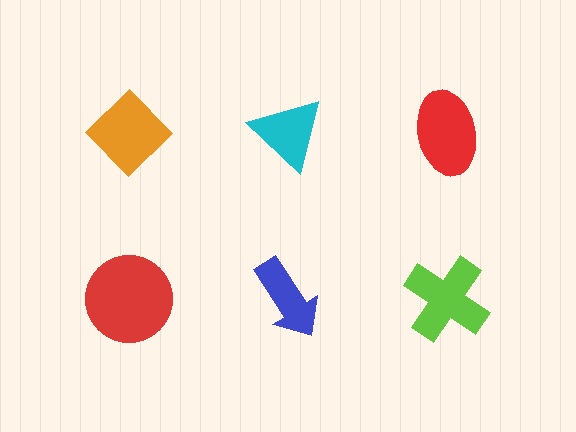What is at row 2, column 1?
A red circle.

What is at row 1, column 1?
An orange diamond.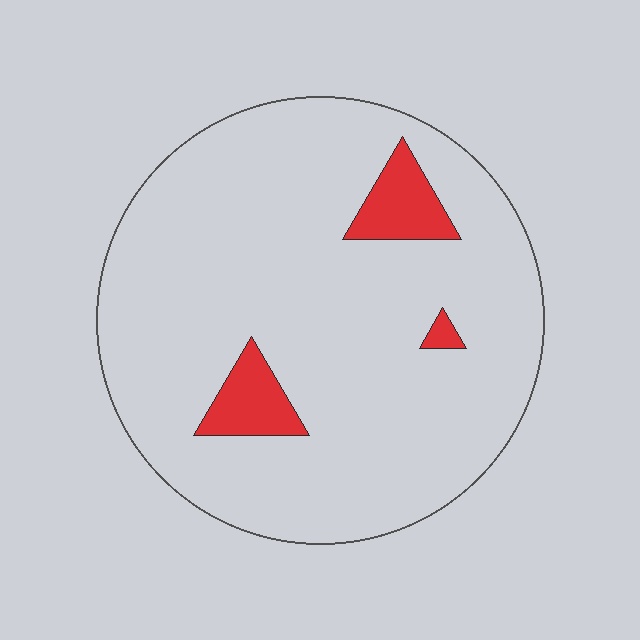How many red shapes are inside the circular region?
3.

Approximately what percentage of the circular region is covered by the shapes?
Approximately 10%.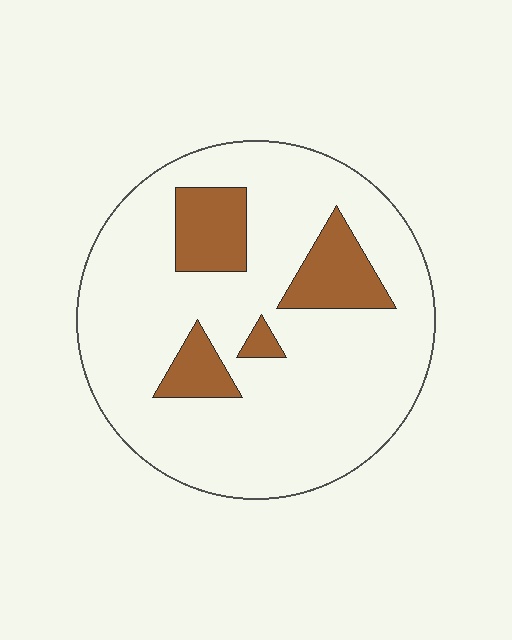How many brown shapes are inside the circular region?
4.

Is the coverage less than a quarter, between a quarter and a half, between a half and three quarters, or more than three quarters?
Less than a quarter.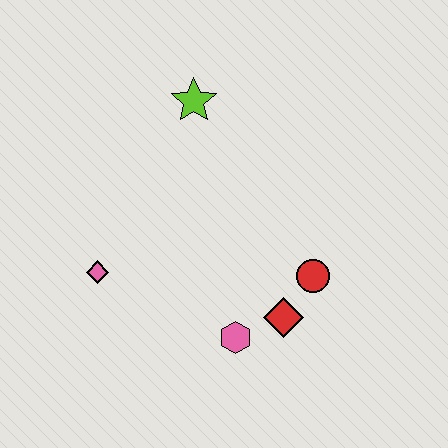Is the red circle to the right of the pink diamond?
Yes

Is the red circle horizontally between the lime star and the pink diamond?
No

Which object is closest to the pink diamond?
The pink hexagon is closest to the pink diamond.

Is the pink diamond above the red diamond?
Yes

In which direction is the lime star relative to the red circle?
The lime star is above the red circle.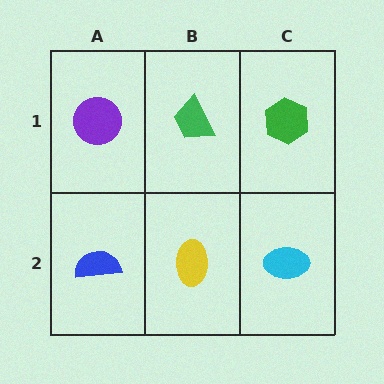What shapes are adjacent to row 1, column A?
A blue semicircle (row 2, column A), a green trapezoid (row 1, column B).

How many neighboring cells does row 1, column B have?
3.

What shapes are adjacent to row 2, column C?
A green hexagon (row 1, column C), a yellow ellipse (row 2, column B).